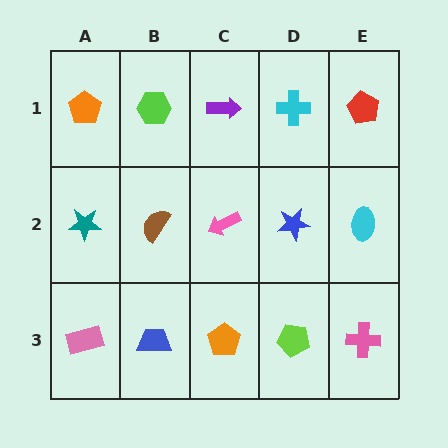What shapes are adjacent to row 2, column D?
A cyan cross (row 1, column D), a lime pentagon (row 3, column D), a pink arrow (row 2, column C), a cyan ellipse (row 2, column E).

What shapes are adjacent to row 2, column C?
A purple arrow (row 1, column C), an orange pentagon (row 3, column C), a brown semicircle (row 2, column B), a blue star (row 2, column D).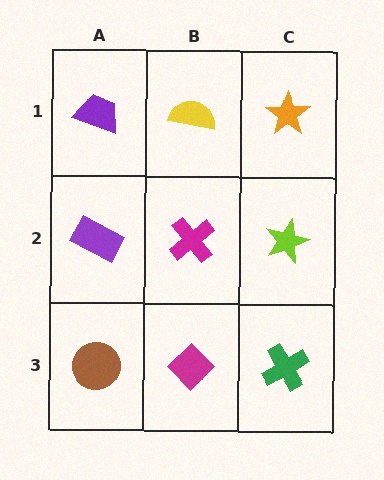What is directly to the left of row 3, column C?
A magenta diamond.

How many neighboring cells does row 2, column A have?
3.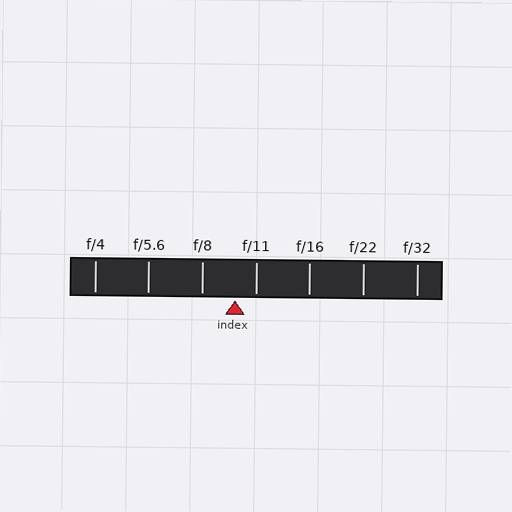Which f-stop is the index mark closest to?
The index mark is closest to f/11.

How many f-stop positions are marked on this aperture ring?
There are 7 f-stop positions marked.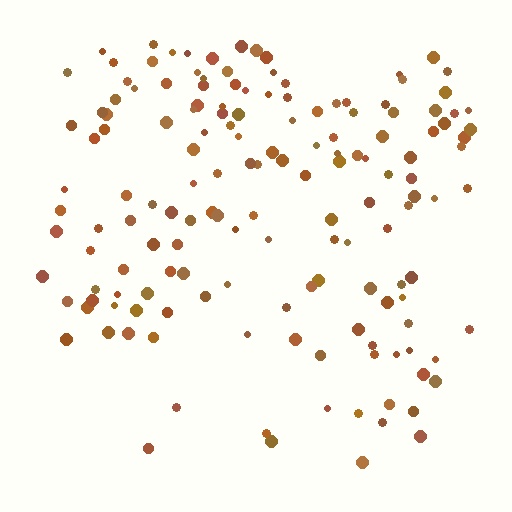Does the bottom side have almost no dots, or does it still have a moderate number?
Still a moderate number, just noticeably fewer than the top.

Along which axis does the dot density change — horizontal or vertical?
Vertical.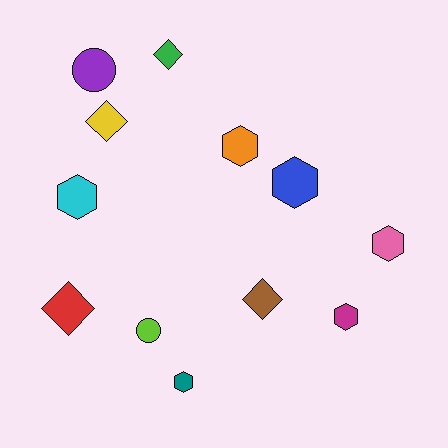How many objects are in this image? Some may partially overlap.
There are 12 objects.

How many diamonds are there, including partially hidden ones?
There are 4 diamonds.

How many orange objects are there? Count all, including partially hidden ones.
There is 1 orange object.